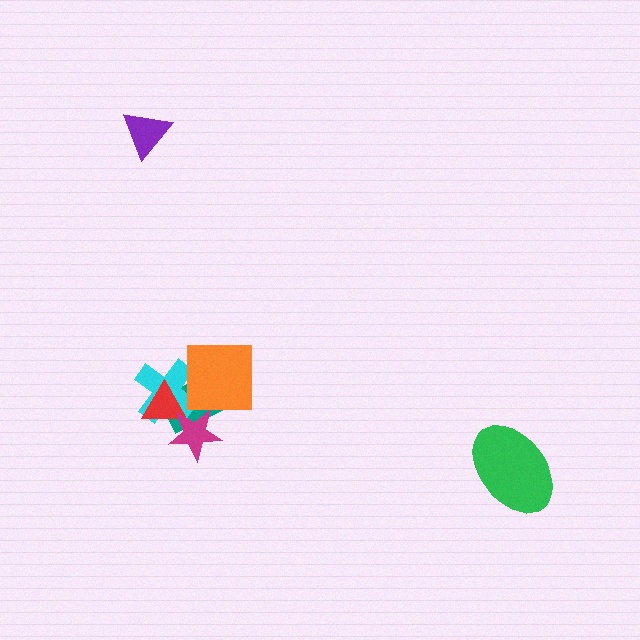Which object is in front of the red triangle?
The magenta star is in front of the red triangle.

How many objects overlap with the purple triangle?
0 objects overlap with the purple triangle.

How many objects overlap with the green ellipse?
0 objects overlap with the green ellipse.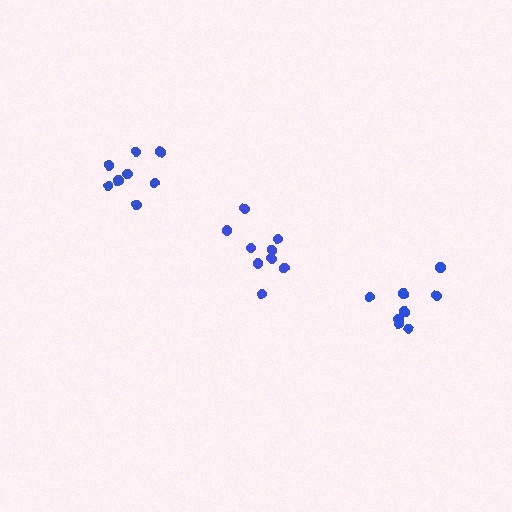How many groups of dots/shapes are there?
There are 3 groups.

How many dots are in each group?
Group 1: 9 dots, Group 2: 8 dots, Group 3: 8 dots (25 total).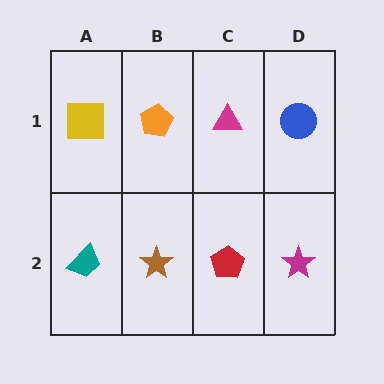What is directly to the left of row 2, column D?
A red pentagon.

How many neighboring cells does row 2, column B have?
3.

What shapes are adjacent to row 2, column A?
A yellow square (row 1, column A), a brown star (row 2, column B).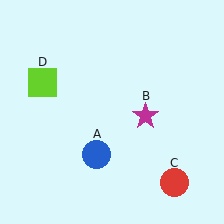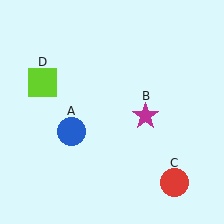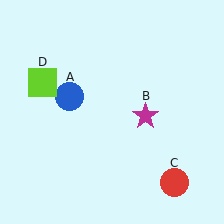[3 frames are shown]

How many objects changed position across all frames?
1 object changed position: blue circle (object A).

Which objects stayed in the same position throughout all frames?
Magenta star (object B) and red circle (object C) and lime square (object D) remained stationary.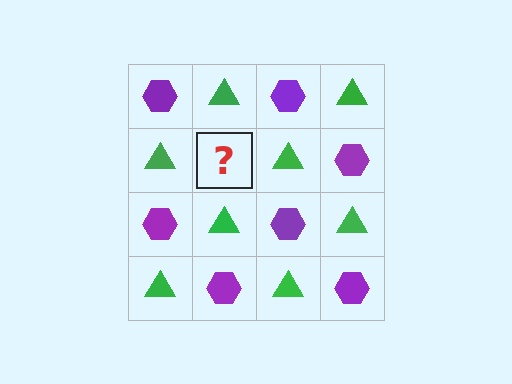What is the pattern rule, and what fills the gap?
The rule is that it alternates purple hexagon and green triangle in a checkerboard pattern. The gap should be filled with a purple hexagon.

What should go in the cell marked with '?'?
The missing cell should contain a purple hexagon.